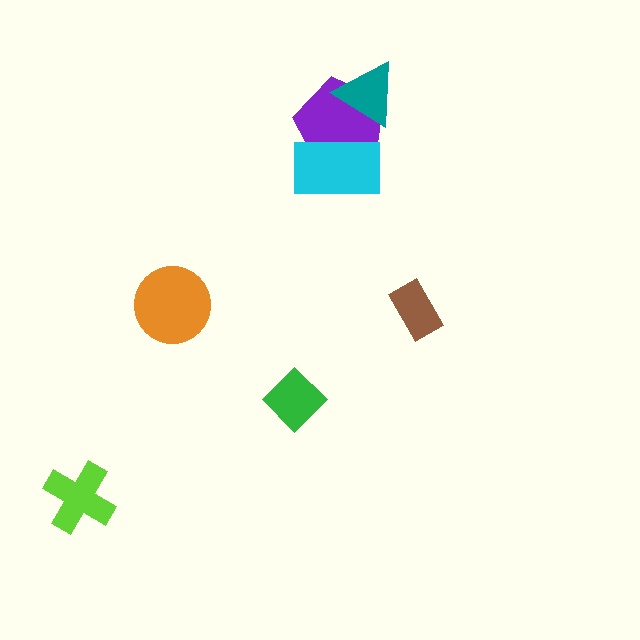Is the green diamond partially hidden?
No, no other shape covers it.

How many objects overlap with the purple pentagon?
2 objects overlap with the purple pentagon.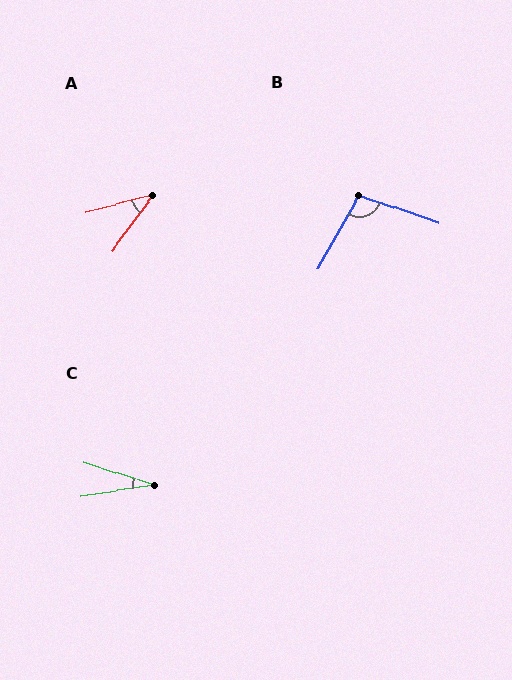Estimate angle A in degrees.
Approximately 39 degrees.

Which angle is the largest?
B, at approximately 100 degrees.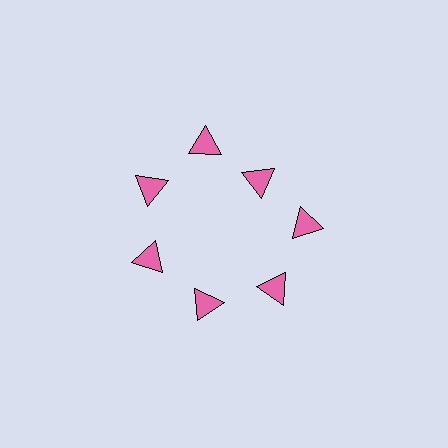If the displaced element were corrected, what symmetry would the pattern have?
It would have 7-fold rotational symmetry — the pattern would map onto itself every 51 degrees.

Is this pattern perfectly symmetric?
No. The 7 pink triangles are arranged in a ring, but one element near the 1 o'clock position is pulled inward toward the center, breaking the 7-fold rotational symmetry.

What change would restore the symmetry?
The symmetry would be restored by moving it outward, back onto the ring so that all 7 triangles sit at equal angles and equal distance from the center.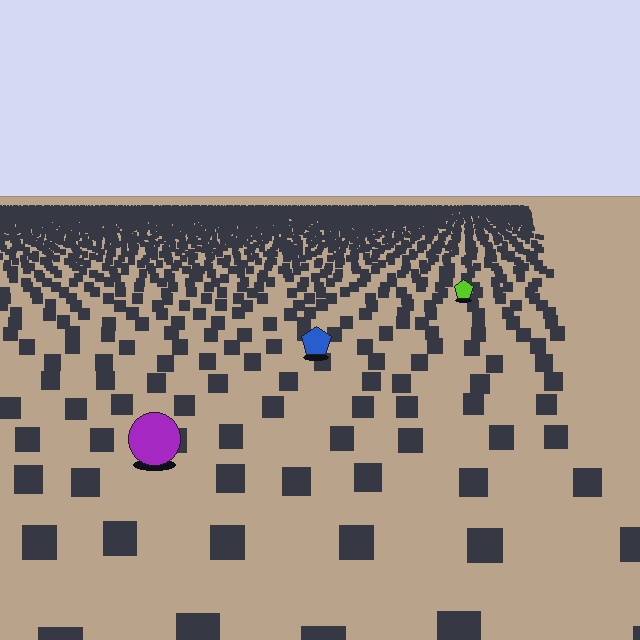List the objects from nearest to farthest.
From nearest to farthest: the purple circle, the blue pentagon, the lime pentagon.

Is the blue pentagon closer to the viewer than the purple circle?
No. The purple circle is closer — you can tell from the texture gradient: the ground texture is coarser near it.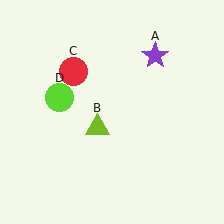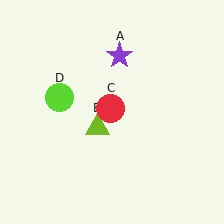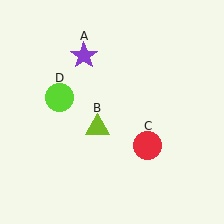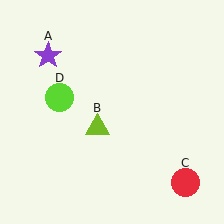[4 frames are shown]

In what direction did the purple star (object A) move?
The purple star (object A) moved left.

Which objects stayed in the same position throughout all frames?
Lime triangle (object B) and lime circle (object D) remained stationary.